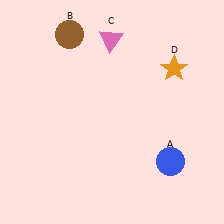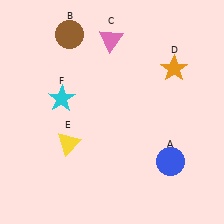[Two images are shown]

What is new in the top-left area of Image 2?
A cyan star (F) was added in the top-left area of Image 2.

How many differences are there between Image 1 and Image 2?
There are 2 differences between the two images.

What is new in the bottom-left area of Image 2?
A yellow triangle (E) was added in the bottom-left area of Image 2.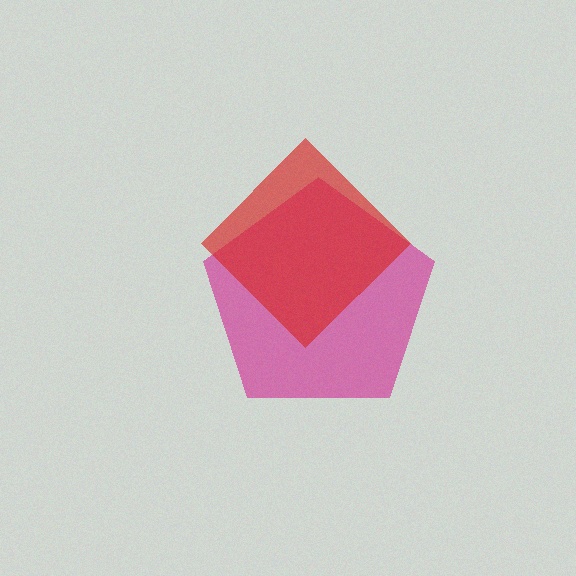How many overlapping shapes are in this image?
There are 2 overlapping shapes in the image.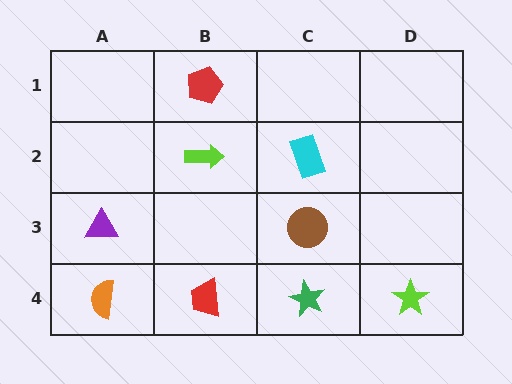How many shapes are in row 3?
2 shapes.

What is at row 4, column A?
An orange semicircle.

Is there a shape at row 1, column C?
No, that cell is empty.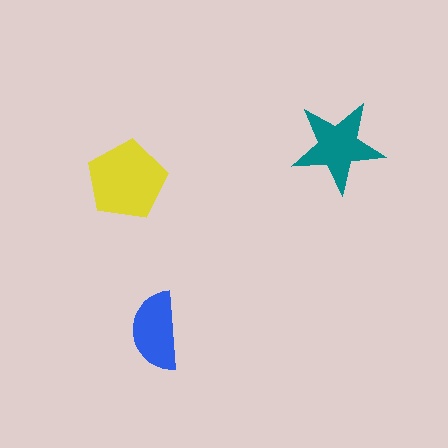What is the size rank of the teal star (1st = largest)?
2nd.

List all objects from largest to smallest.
The yellow pentagon, the teal star, the blue semicircle.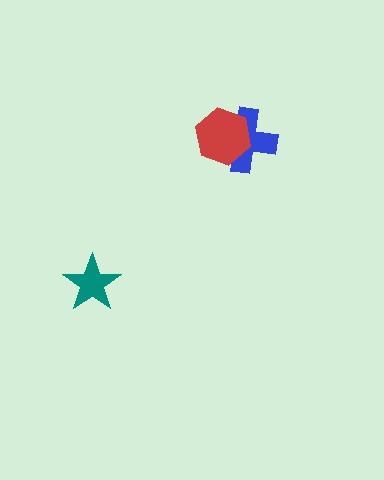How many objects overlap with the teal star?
0 objects overlap with the teal star.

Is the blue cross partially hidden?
Yes, it is partially covered by another shape.